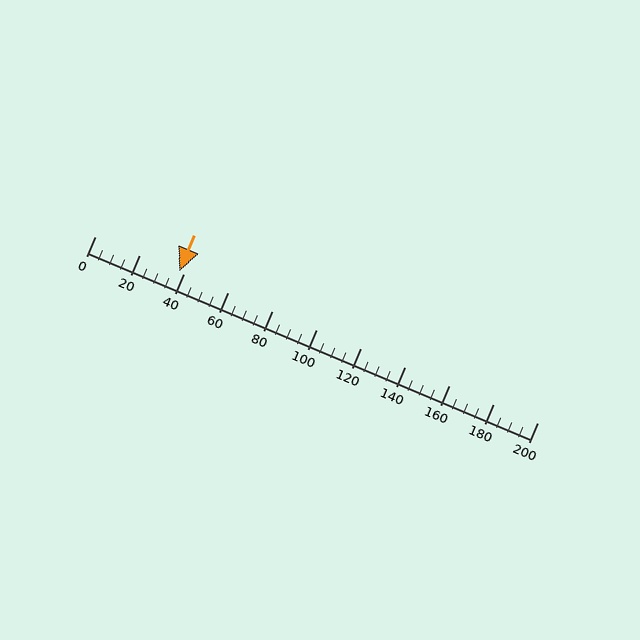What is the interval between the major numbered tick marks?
The major tick marks are spaced 20 units apart.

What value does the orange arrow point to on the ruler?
The orange arrow points to approximately 38.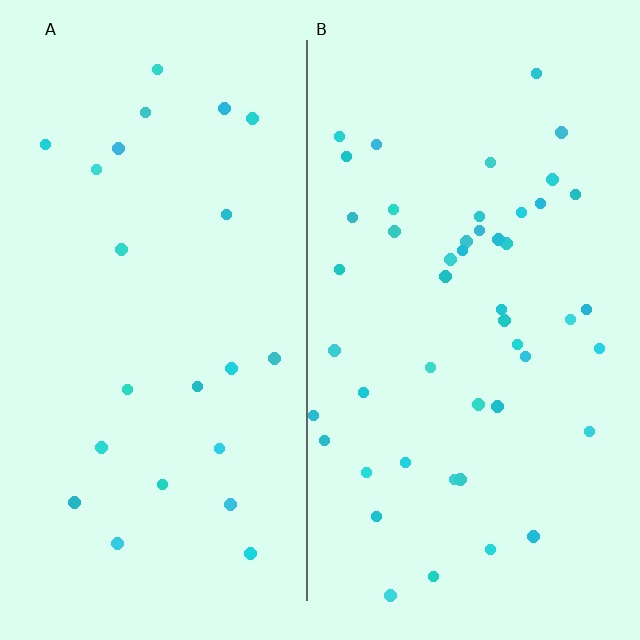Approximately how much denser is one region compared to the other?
Approximately 2.1× — region B over region A.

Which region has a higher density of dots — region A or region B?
B (the right).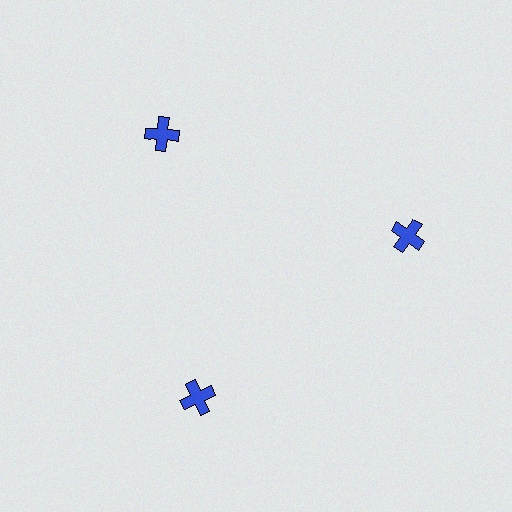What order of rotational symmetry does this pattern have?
This pattern has 3-fold rotational symmetry.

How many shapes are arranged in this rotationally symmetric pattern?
There are 3 shapes, arranged in 3 groups of 1.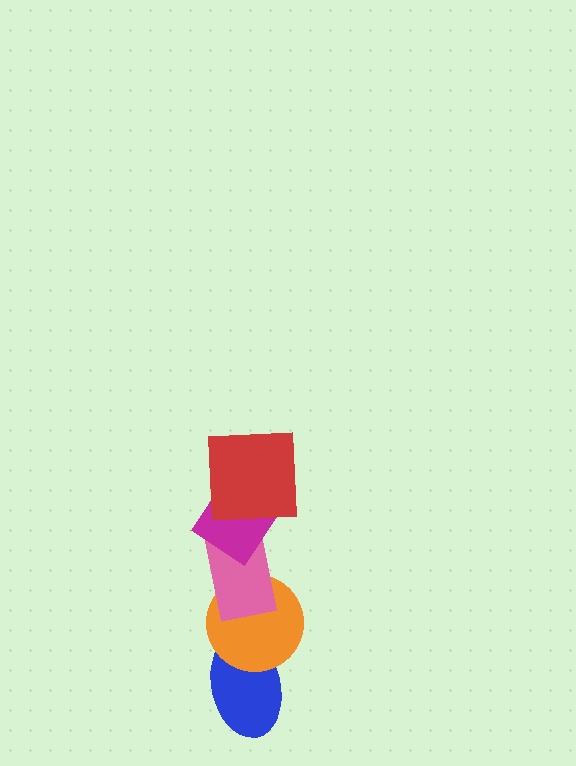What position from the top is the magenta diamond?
The magenta diamond is 2nd from the top.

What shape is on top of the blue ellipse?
The orange circle is on top of the blue ellipse.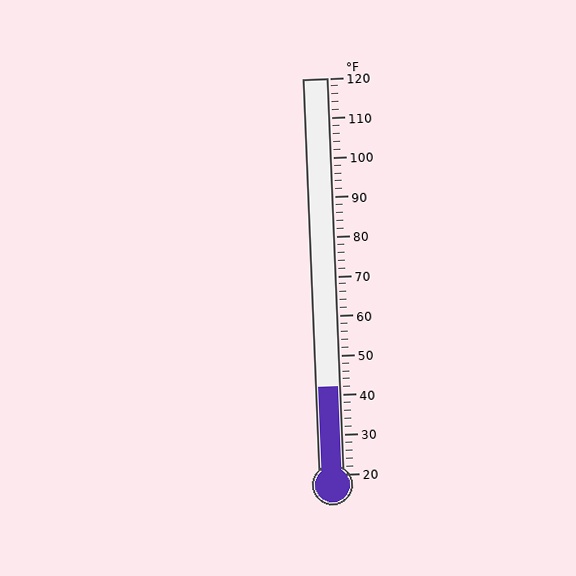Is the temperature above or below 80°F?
The temperature is below 80°F.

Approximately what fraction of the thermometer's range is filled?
The thermometer is filled to approximately 20% of its range.